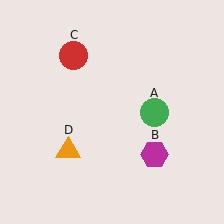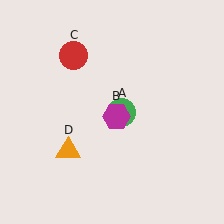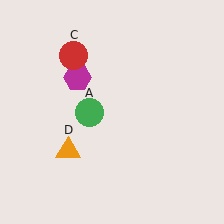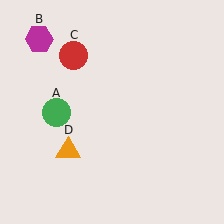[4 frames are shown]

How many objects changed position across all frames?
2 objects changed position: green circle (object A), magenta hexagon (object B).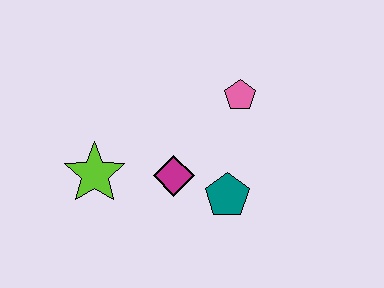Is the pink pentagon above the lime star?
Yes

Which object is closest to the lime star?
The magenta diamond is closest to the lime star.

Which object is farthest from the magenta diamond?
The pink pentagon is farthest from the magenta diamond.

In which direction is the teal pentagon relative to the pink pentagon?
The teal pentagon is below the pink pentagon.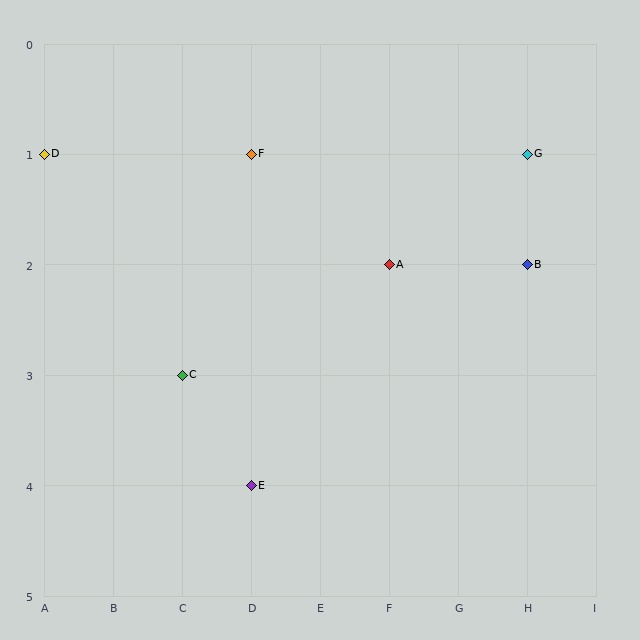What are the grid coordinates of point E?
Point E is at grid coordinates (D, 4).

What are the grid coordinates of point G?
Point G is at grid coordinates (H, 1).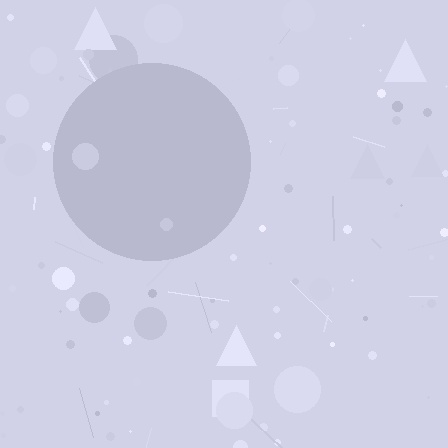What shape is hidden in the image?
A circle is hidden in the image.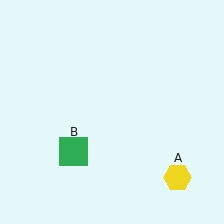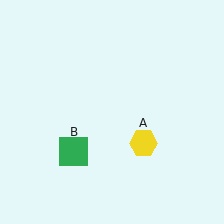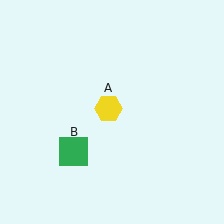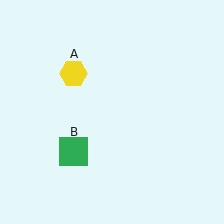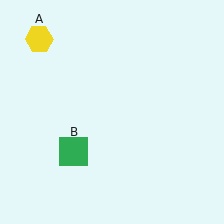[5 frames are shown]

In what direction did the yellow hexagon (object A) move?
The yellow hexagon (object A) moved up and to the left.